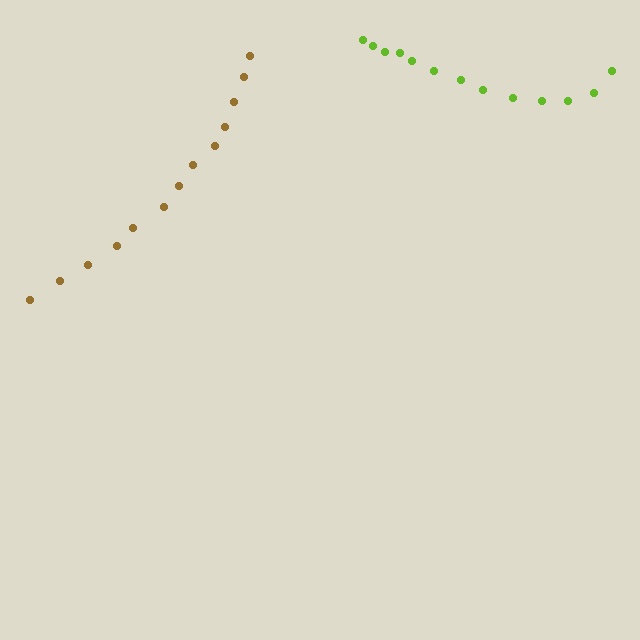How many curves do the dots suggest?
There are 2 distinct paths.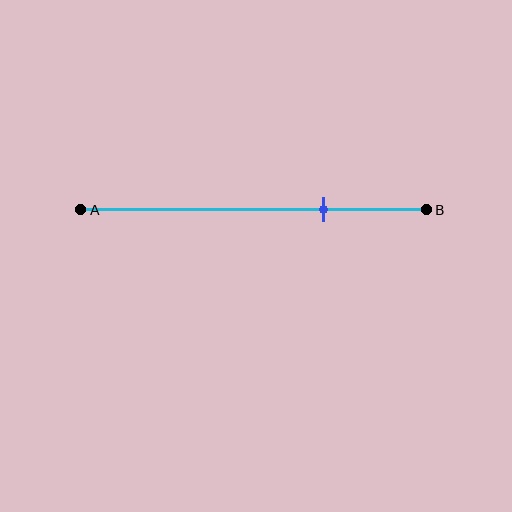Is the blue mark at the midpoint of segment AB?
No, the mark is at about 70% from A, not at the 50% midpoint.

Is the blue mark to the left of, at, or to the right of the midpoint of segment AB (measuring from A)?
The blue mark is to the right of the midpoint of segment AB.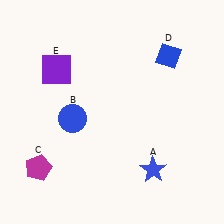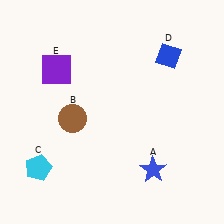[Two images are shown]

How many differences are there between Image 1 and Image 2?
There are 2 differences between the two images.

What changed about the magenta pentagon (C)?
In Image 1, C is magenta. In Image 2, it changed to cyan.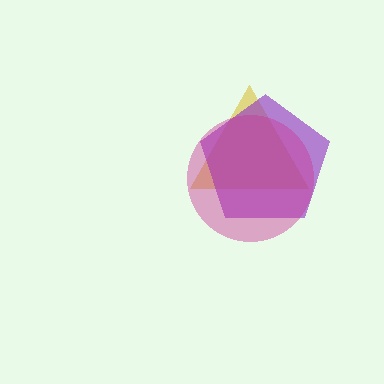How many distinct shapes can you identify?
There are 3 distinct shapes: a yellow triangle, a purple pentagon, a magenta circle.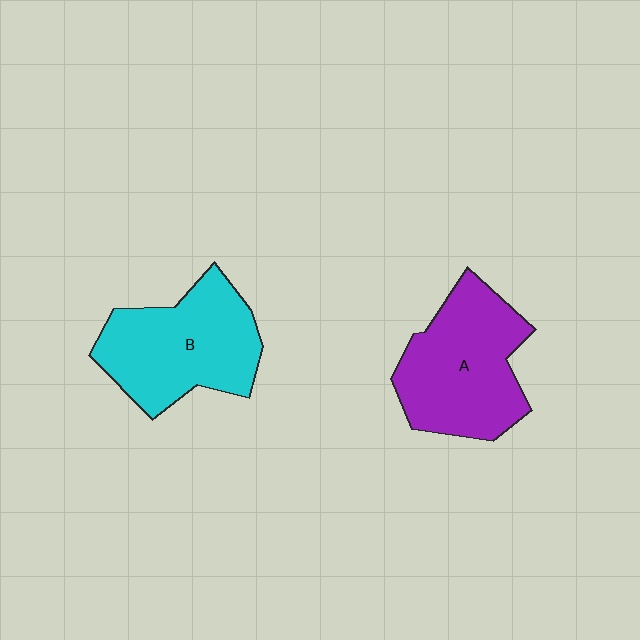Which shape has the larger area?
Shape A (purple).